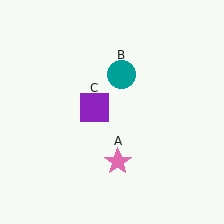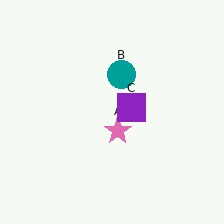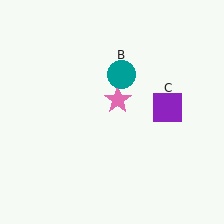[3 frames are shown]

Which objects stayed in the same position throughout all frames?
Teal circle (object B) remained stationary.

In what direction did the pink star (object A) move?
The pink star (object A) moved up.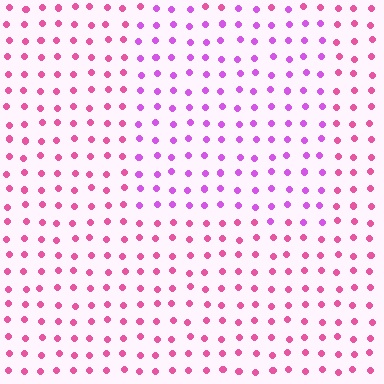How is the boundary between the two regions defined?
The boundary is defined purely by a slight shift in hue (about 36 degrees). Spacing, size, and orientation are identical on both sides.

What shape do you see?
I see a rectangle.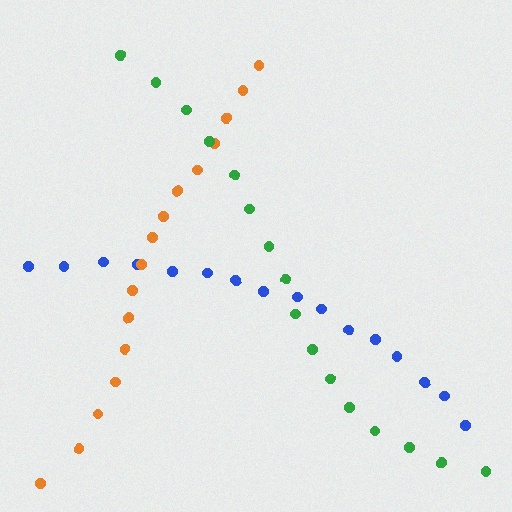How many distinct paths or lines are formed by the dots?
There are 3 distinct paths.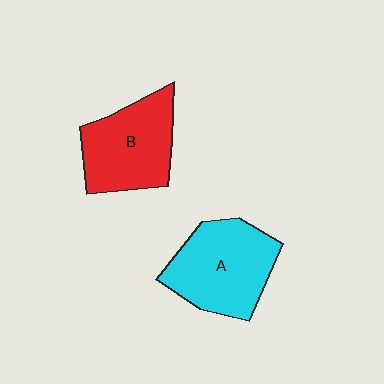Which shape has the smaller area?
Shape B (red).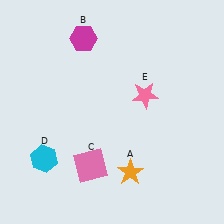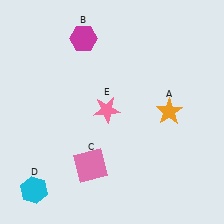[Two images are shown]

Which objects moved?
The objects that moved are: the orange star (A), the cyan hexagon (D), the pink star (E).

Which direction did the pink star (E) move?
The pink star (E) moved left.